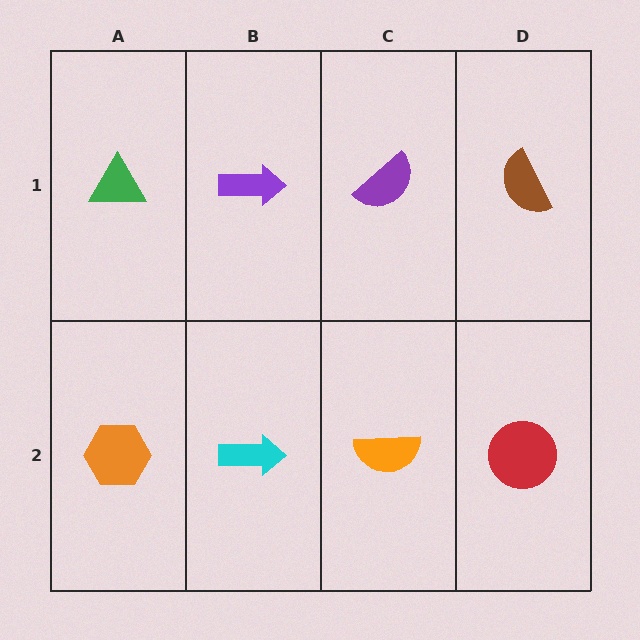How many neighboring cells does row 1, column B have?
3.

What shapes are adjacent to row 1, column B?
A cyan arrow (row 2, column B), a green triangle (row 1, column A), a purple semicircle (row 1, column C).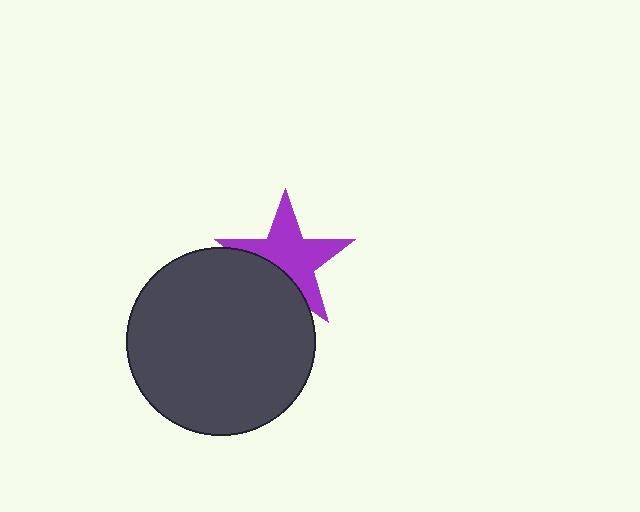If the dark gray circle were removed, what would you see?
You would see the complete purple star.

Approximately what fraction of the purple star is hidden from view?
Roughly 33% of the purple star is hidden behind the dark gray circle.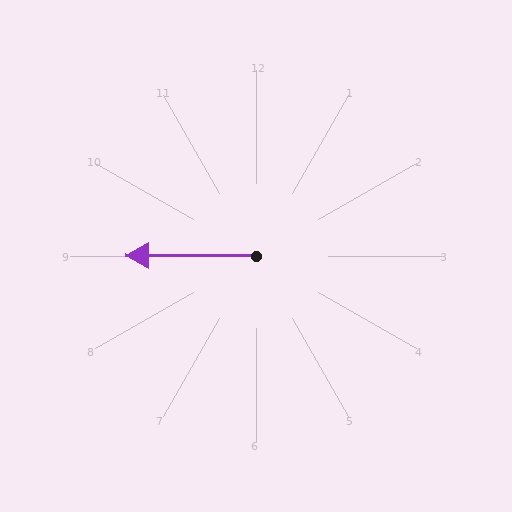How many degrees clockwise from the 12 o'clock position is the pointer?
Approximately 270 degrees.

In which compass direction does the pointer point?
West.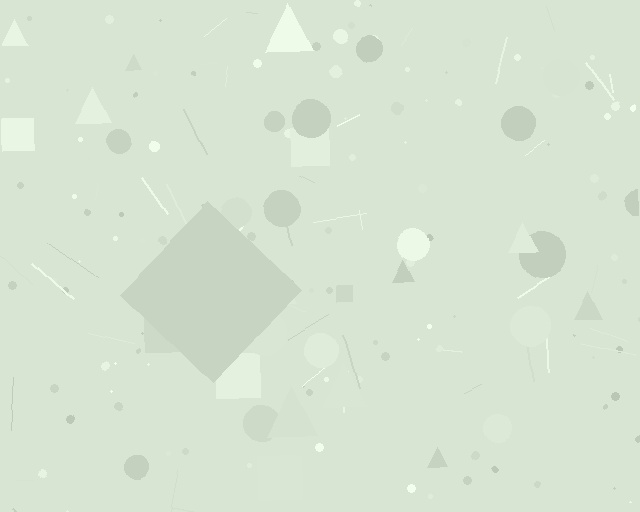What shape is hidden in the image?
A diamond is hidden in the image.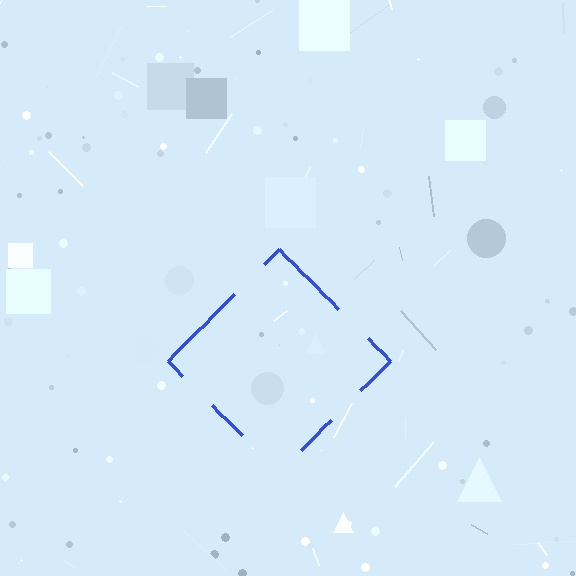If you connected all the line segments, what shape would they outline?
They would outline a diamond.